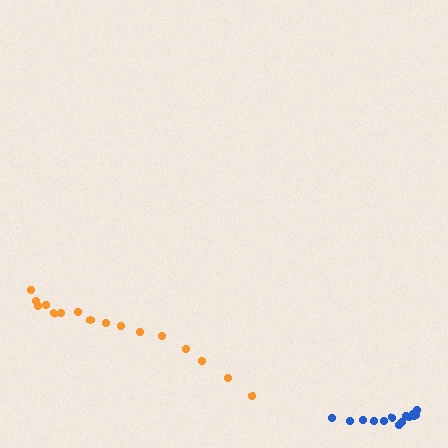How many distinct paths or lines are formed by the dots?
There are 2 distinct paths.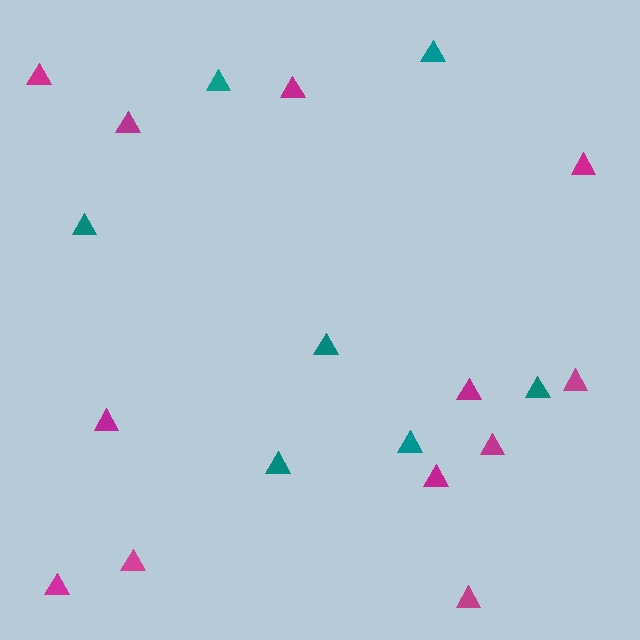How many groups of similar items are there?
There are 2 groups: one group of magenta triangles (12) and one group of teal triangles (7).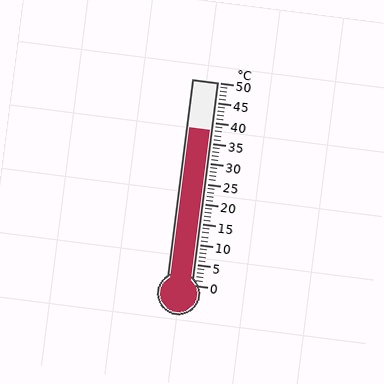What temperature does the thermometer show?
The thermometer shows approximately 38°C.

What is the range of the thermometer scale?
The thermometer scale ranges from 0°C to 50°C.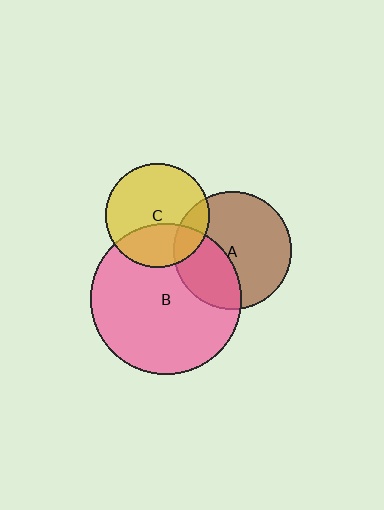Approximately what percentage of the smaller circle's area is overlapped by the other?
Approximately 15%.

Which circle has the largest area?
Circle B (pink).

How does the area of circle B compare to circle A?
Approximately 1.6 times.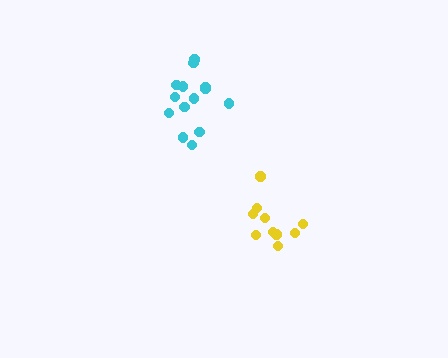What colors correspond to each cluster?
The clusters are colored: cyan, yellow.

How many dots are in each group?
Group 1: 14 dots, Group 2: 10 dots (24 total).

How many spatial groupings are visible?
There are 2 spatial groupings.